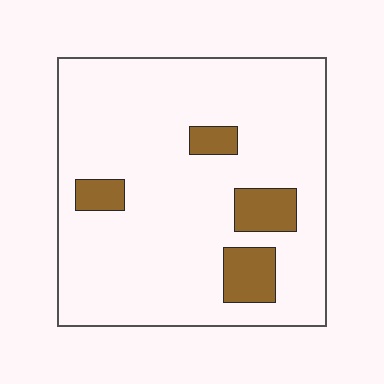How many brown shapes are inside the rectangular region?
4.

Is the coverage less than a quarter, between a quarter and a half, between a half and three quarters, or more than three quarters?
Less than a quarter.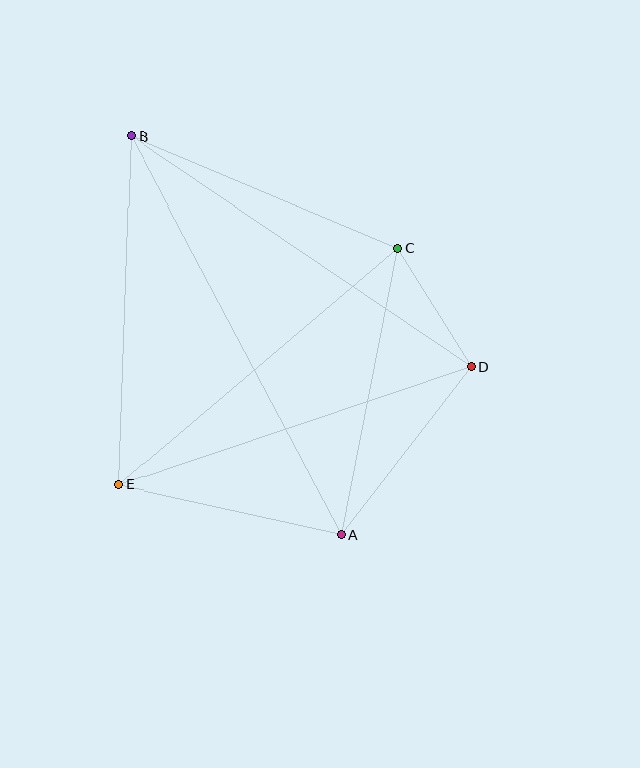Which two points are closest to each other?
Points C and D are closest to each other.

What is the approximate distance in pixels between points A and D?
The distance between A and D is approximately 213 pixels.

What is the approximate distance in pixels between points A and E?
The distance between A and E is approximately 228 pixels.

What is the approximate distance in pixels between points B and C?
The distance between B and C is approximately 289 pixels.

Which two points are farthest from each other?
Points A and B are farthest from each other.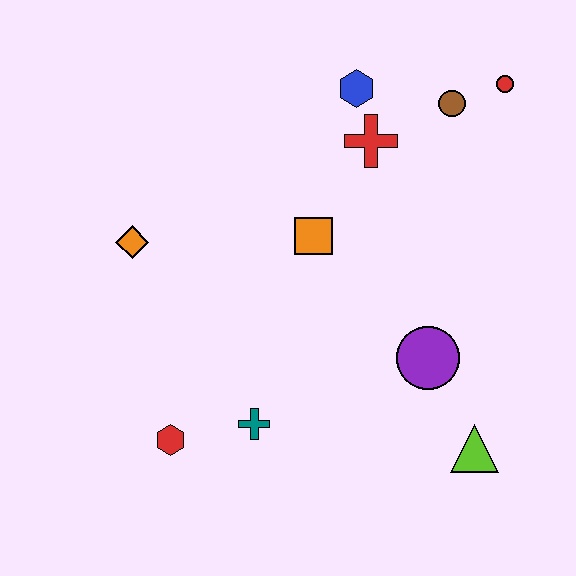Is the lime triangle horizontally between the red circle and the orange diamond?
Yes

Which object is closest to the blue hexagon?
The red cross is closest to the blue hexagon.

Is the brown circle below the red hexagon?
No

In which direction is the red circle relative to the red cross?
The red circle is to the right of the red cross.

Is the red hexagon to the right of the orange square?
No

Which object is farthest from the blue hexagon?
The red hexagon is farthest from the blue hexagon.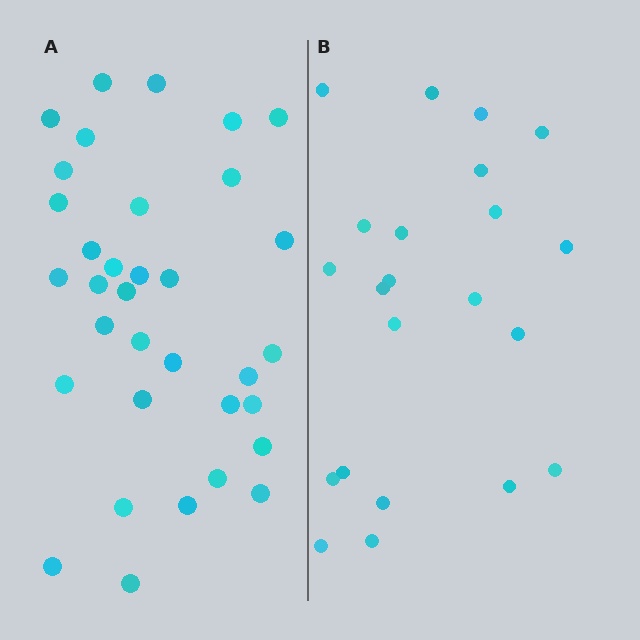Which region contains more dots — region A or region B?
Region A (the left region) has more dots.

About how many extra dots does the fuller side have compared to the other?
Region A has roughly 12 or so more dots than region B.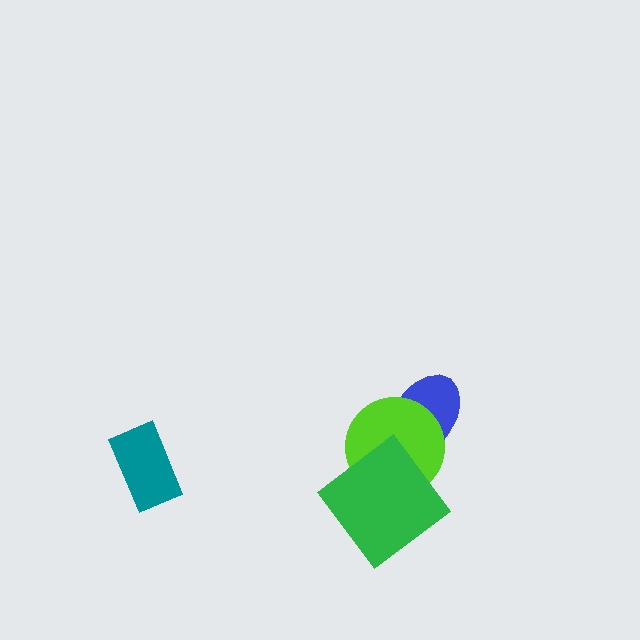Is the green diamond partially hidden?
No, no other shape covers it.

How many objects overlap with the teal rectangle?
0 objects overlap with the teal rectangle.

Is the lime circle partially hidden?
Yes, it is partially covered by another shape.